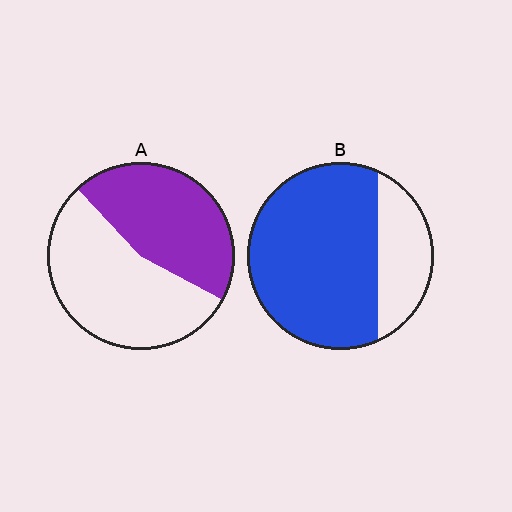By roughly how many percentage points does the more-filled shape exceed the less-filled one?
By roughly 30 percentage points (B over A).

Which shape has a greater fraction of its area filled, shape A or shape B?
Shape B.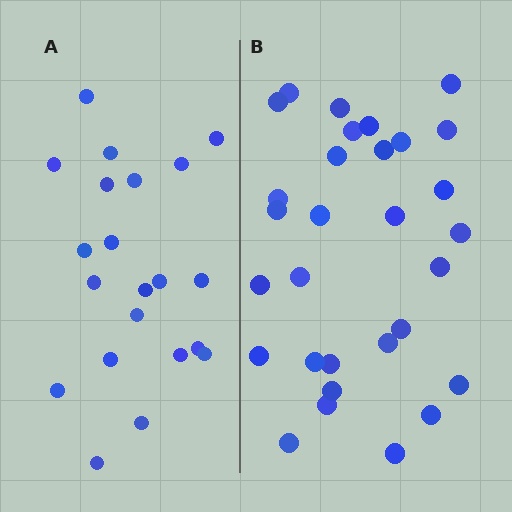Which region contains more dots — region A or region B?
Region B (the right region) has more dots.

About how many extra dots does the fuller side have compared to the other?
Region B has roughly 8 or so more dots than region A.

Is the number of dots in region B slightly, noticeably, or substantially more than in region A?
Region B has noticeably more, but not dramatically so. The ratio is roughly 1.4 to 1.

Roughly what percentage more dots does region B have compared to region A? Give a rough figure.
About 45% more.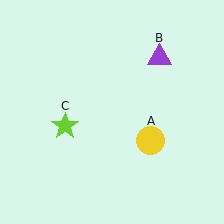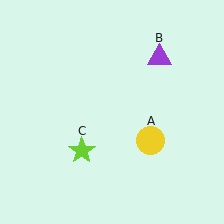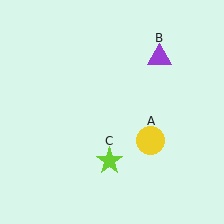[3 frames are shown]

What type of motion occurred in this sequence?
The lime star (object C) rotated counterclockwise around the center of the scene.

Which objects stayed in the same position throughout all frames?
Yellow circle (object A) and purple triangle (object B) remained stationary.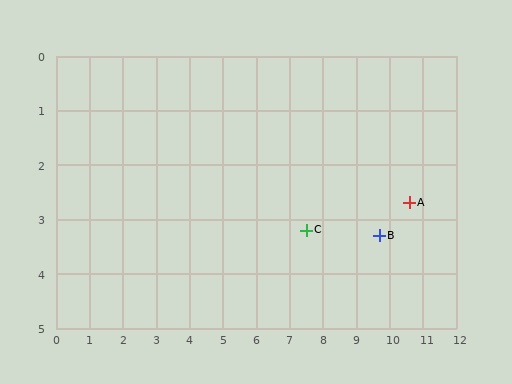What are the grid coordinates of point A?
Point A is at approximately (10.6, 2.7).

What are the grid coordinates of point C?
Point C is at approximately (7.5, 3.2).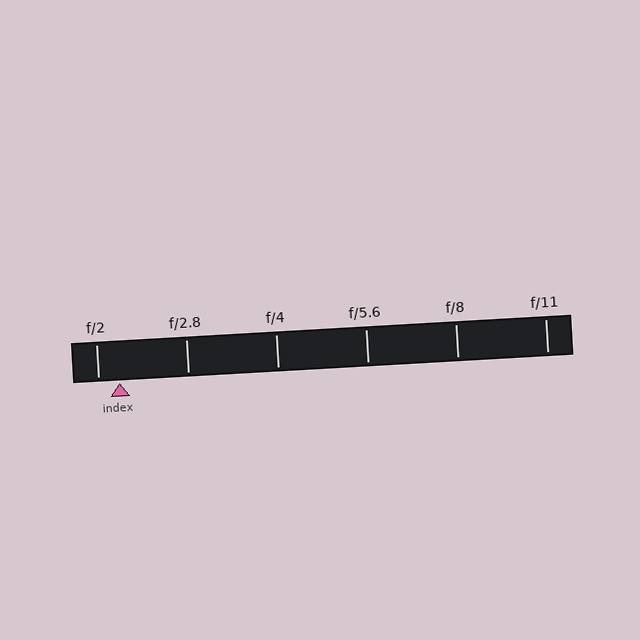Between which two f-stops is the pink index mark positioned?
The index mark is between f/2 and f/2.8.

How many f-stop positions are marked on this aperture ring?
There are 6 f-stop positions marked.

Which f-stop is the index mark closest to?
The index mark is closest to f/2.